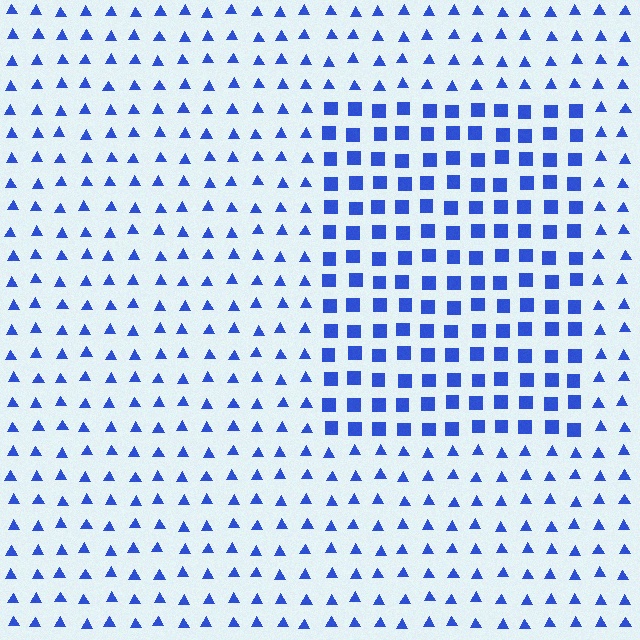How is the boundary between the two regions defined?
The boundary is defined by a change in element shape: squares inside vs. triangles outside. All elements share the same color and spacing.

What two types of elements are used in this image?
The image uses squares inside the rectangle region and triangles outside it.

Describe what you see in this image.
The image is filled with small blue elements arranged in a uniform grid. A rectangle-shaped region contains squares, while the surrounding area contains triangles. The boundary is defined purely by the change in element shape.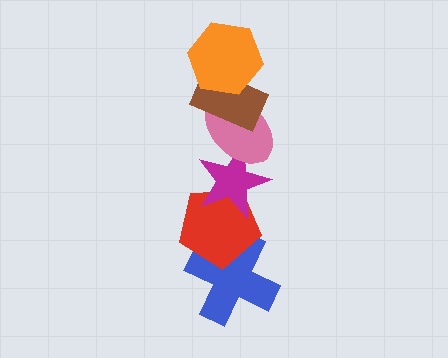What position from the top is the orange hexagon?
The orange hexagon is 1st from the top.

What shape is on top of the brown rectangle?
The orange hexagon is on top of the brown rectangle.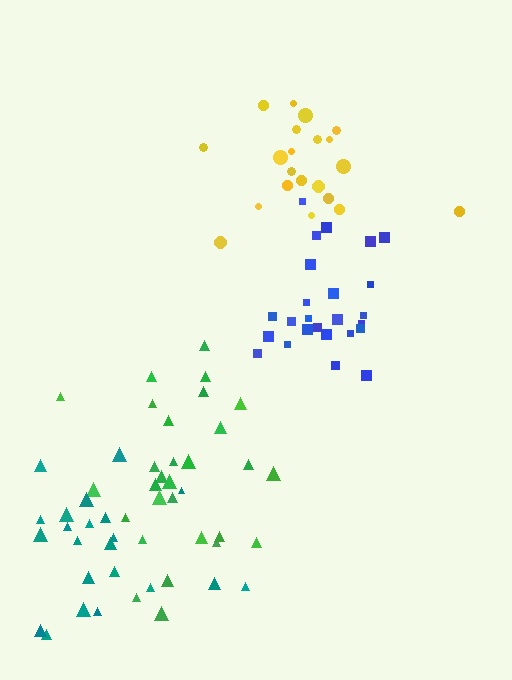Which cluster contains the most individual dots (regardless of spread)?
Green (29).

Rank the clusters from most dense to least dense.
blue, yellow, teal, green.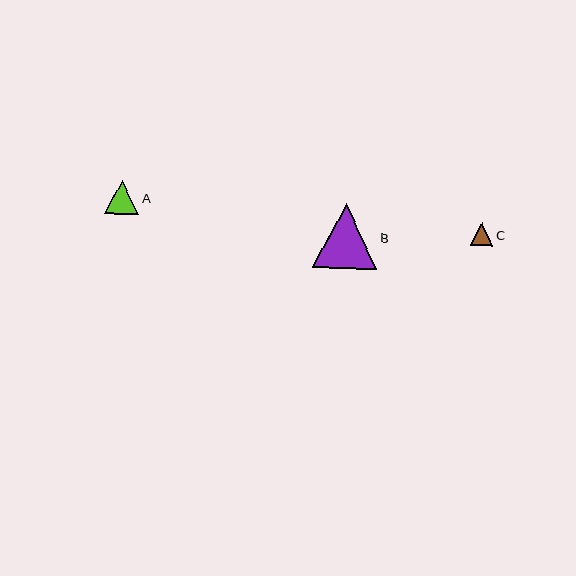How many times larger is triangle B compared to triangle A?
Triangle B is approximately 1.9 times the size of triangle A.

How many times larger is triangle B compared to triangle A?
Triangle B is approximately 1.9 times the size of triangle A.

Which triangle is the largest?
Triangle B is the largest with a size of approximately 64 pixels.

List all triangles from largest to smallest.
From largest to smallest: B, A, C.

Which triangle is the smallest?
Triangle C is the smallest with a size of approximately 22 pixels.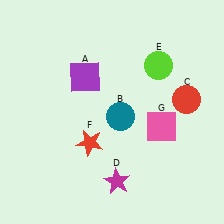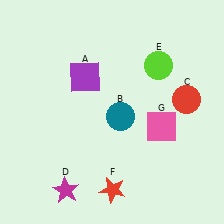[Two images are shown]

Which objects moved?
The objects that moved are: the magenta star (D), the red star (F).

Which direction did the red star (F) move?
The red star (F) moved down.